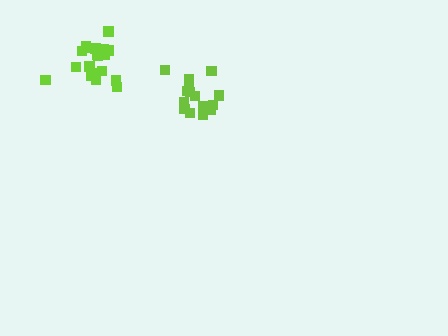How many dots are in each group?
Group 1: 15 dots, Group 2: 20 dots (35 total).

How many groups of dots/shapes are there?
There are 2 groups.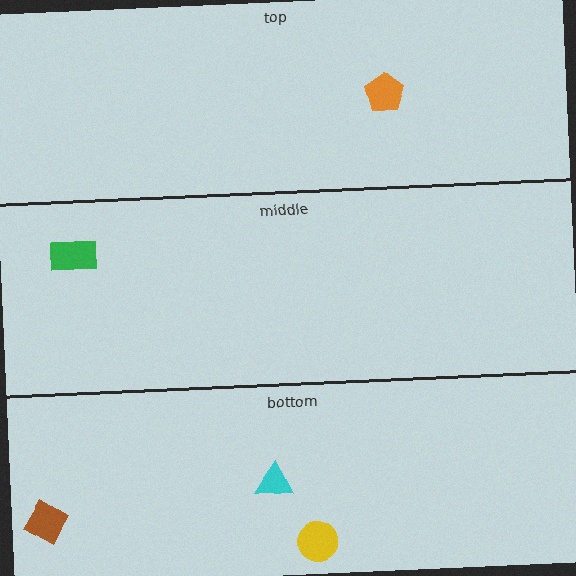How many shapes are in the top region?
1.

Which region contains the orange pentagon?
The top region.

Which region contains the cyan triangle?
The bottom region.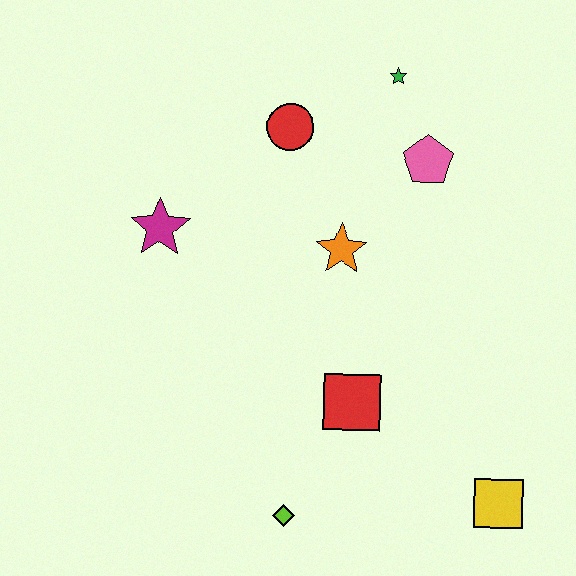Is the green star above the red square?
Yes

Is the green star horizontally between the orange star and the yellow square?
Yes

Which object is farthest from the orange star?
The yellow square is farthest from the orange star.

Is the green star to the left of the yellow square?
Yes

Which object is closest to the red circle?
The green star is closest to the red circle.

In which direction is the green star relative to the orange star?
The green star is above the orange star.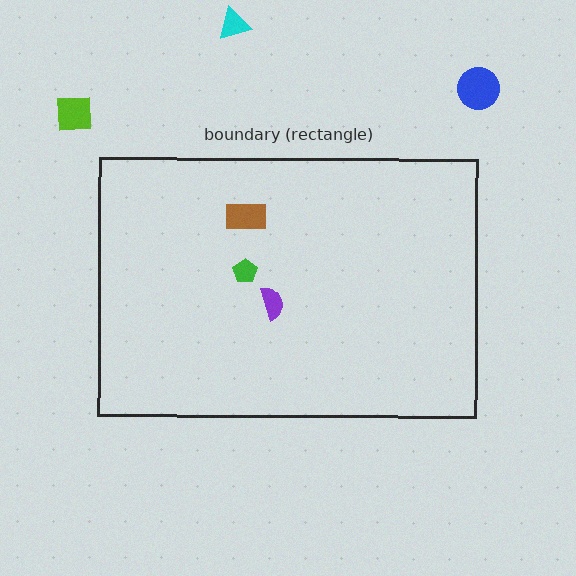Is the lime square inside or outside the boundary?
Outside.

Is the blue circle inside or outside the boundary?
Outside.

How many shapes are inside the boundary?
3 inside, 3 outside.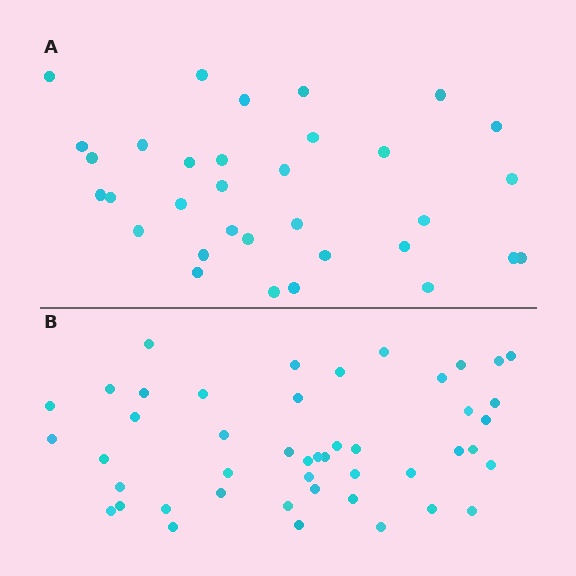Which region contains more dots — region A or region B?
Region B (the bottom region) has more dots.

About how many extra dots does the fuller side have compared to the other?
Region B has approximately 15 more dots than region A.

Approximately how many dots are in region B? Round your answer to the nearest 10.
About 50 dots. (The exact count is 46, which rounds to 50.)